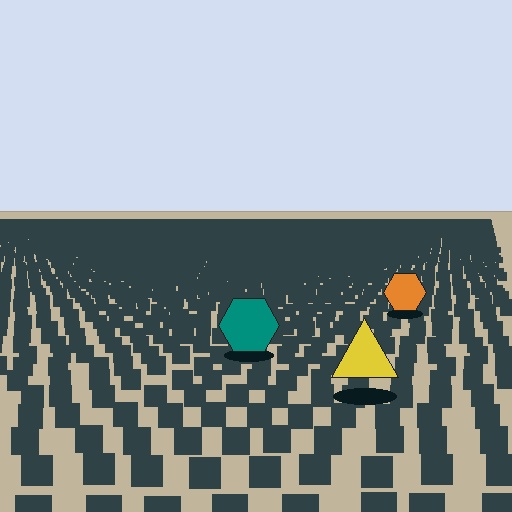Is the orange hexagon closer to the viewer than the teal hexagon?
No. The teal hexagon is closer — you can tell from the texture gradient: the ground texture is coarser near it.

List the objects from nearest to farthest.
From nearest to farthest: the yellow triangle, the teal hexagon, the orange hexagon.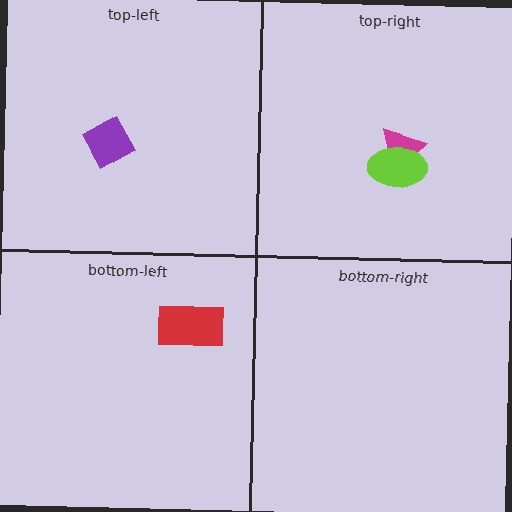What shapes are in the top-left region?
The purple diamond.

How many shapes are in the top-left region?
1.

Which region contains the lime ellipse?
The top-right region.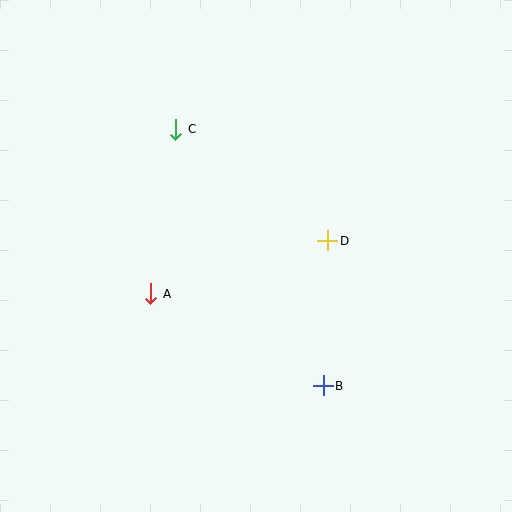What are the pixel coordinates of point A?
Point A is at (151, 294).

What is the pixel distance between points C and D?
The distance between C and D is 188 pixels.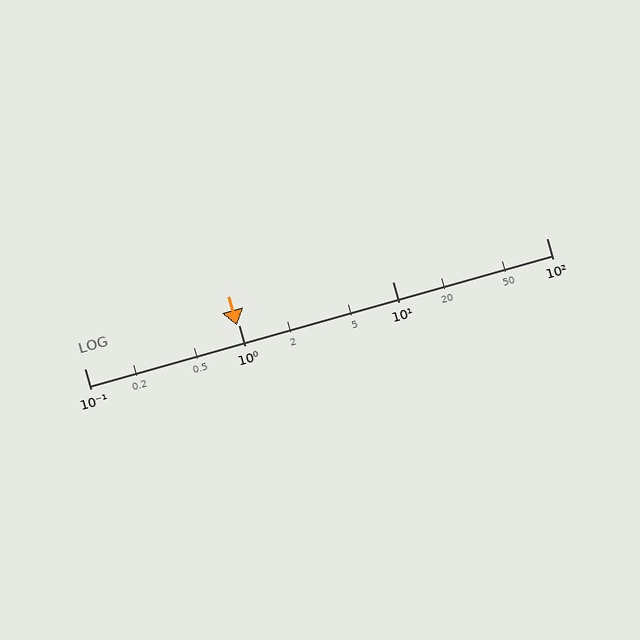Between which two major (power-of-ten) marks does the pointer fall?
The pointer is between 0.1 and 1.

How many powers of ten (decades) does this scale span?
The scale spans 3 decades, from 0.1 to 100.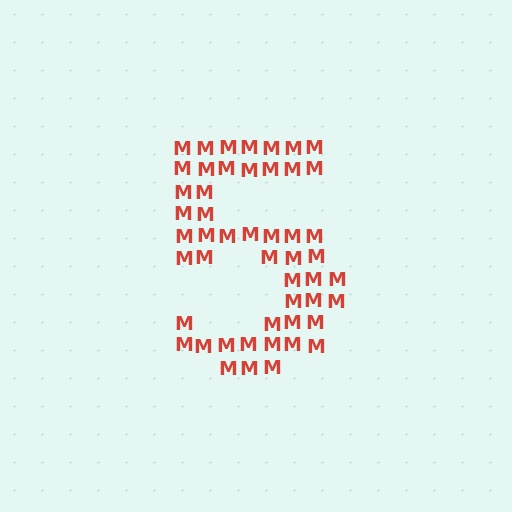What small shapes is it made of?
It is made of small letter M's.